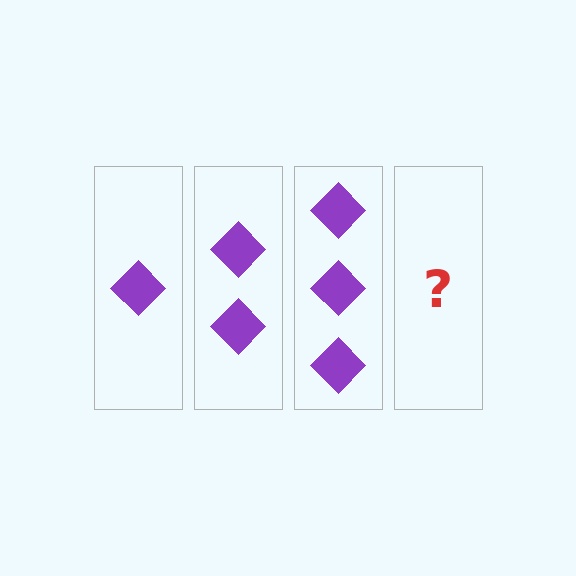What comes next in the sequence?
The next element should be 4 diamonds.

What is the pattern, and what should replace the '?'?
The pattern is that each step adds one more diamond. The '?' should be 4 diamonds.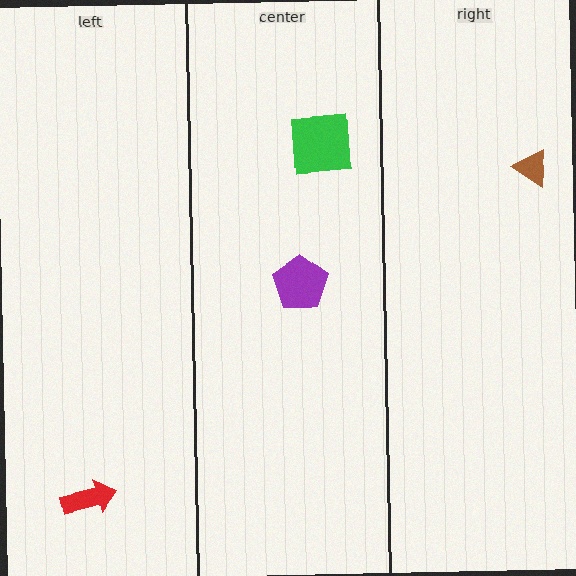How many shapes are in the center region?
2.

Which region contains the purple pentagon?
The center region.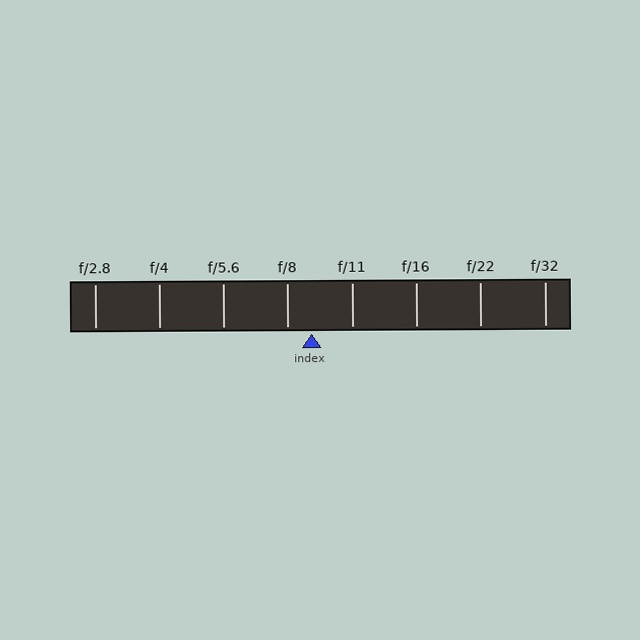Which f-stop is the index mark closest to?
The index mark is closest to f/8.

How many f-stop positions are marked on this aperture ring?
There are 8 f-stop positions marked.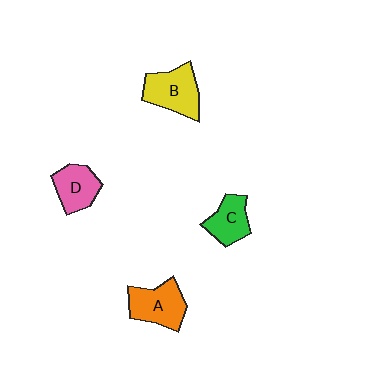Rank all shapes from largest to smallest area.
From largest to smallest: B (yellow), A (orange), D (pink), C (green).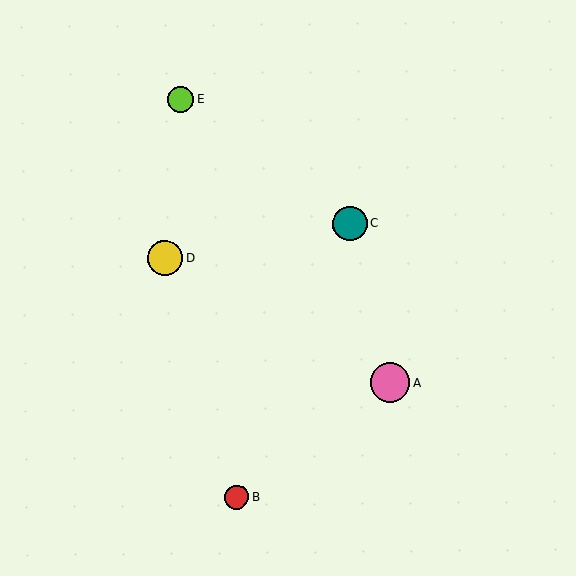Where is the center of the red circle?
The center of the red circle is at (237, 497).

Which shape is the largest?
The pink circle (labeled A) is the largest.